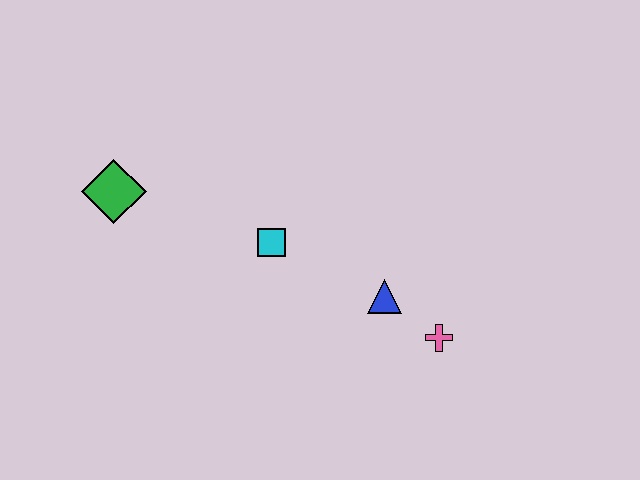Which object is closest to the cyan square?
The blue triangle is closest to the cyan square.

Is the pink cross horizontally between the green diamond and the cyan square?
No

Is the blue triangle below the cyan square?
Yes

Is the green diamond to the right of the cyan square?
No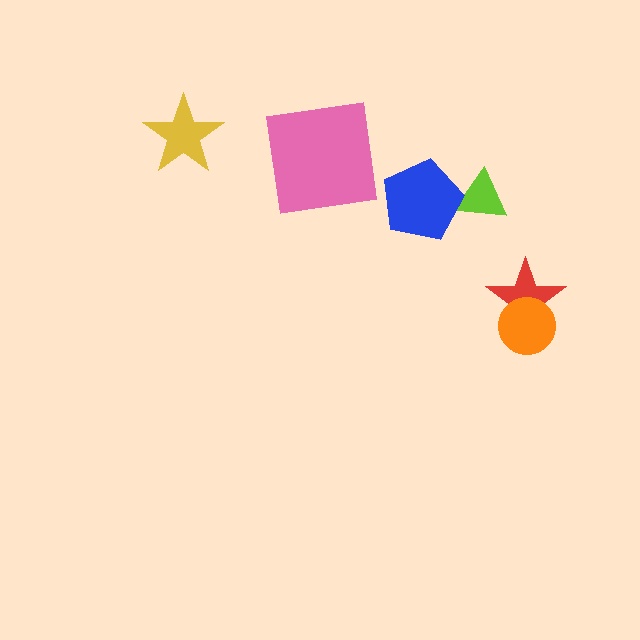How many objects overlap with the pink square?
0 objects overlap with the pink square.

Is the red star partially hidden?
Yes, it is partially covered by another shape.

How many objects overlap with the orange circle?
1 object overlaps with the orange circle.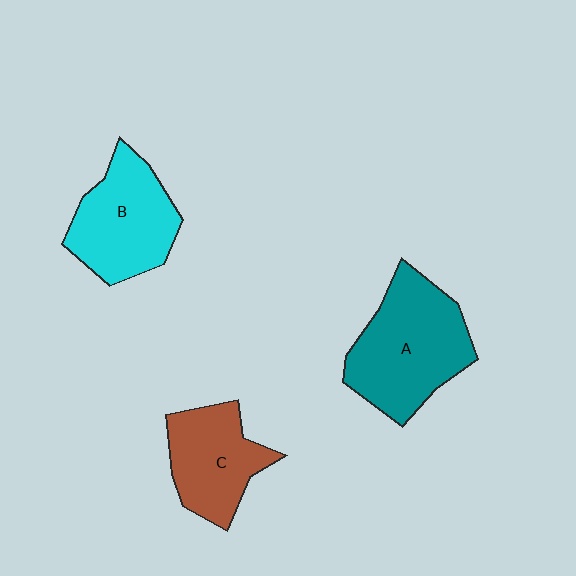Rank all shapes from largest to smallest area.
From largest to smallest: A (teal), B (cyan), C (brown).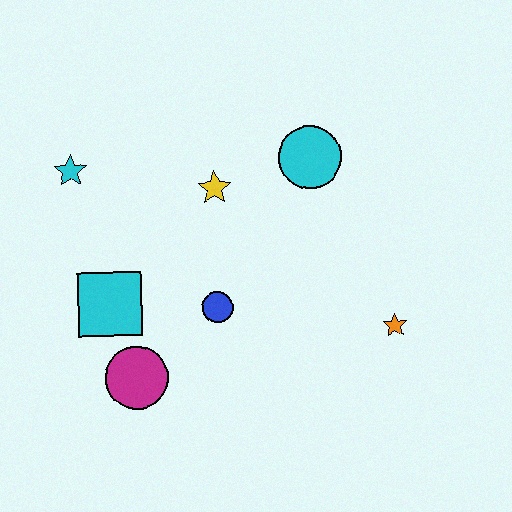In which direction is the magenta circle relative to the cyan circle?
The magenta circle is below the cyan circle.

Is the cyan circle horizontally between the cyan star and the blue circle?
No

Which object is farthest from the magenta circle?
The cyan circle is farthest from the magenta circle.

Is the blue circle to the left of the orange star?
Yes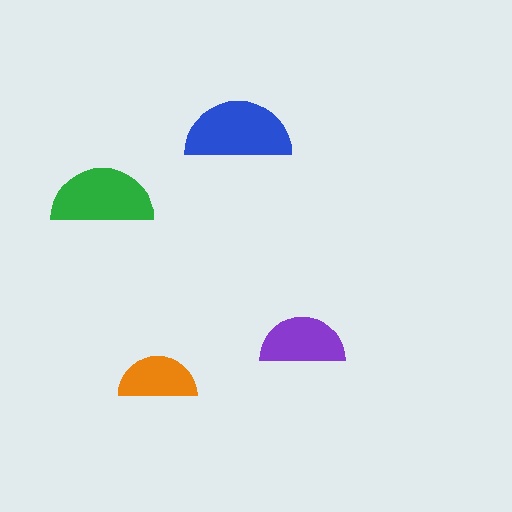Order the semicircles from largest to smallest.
the blue one, the green one, the purple one, the orange one.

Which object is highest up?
The blue semicircle is topmost.